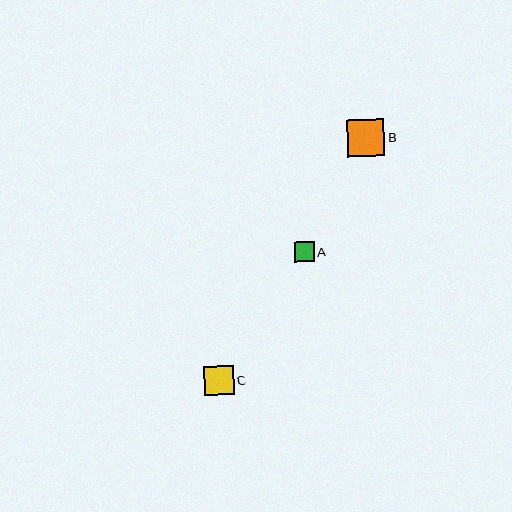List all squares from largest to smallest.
From largest to smallest: B, C, A.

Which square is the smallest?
Square A is the smallest with a size of approximately 19 pixels.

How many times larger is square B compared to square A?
Square B is approximately 1.9 times the size of square A.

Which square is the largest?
Square B is the largest with a size of approximately 37 pixels.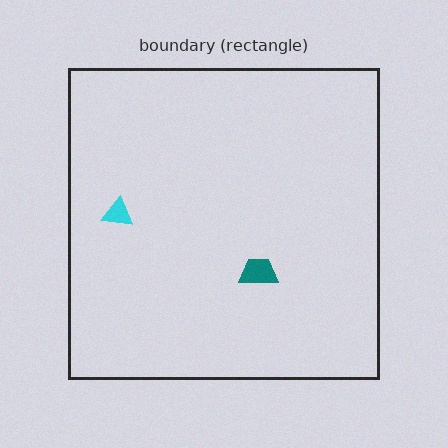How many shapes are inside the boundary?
2 inside, 0 outside.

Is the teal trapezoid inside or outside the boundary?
Inside.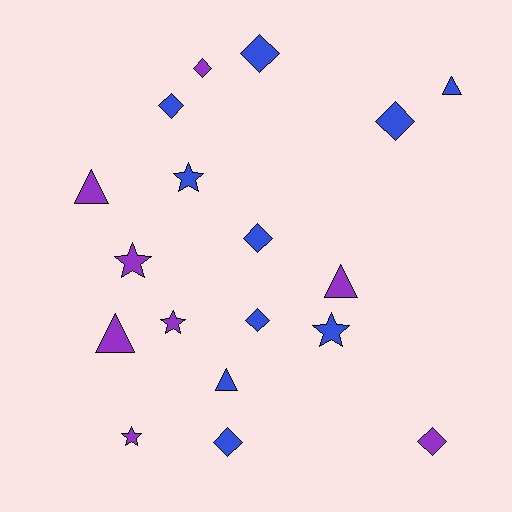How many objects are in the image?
There are 18 objects.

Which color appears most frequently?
Blue, with 10 objects.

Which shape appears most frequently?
Diamond, with 8 objects.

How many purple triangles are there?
There are 3 purple triangles.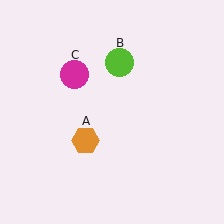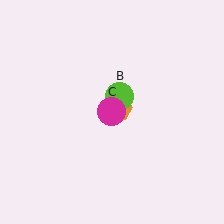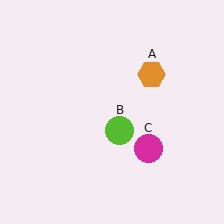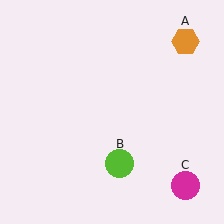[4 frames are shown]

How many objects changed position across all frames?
3 objects changed position: orange hexagon (object A), lime circle (object B), magenta circle (object C).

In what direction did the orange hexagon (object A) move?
The orange hexagon (object A) moved up and to the right.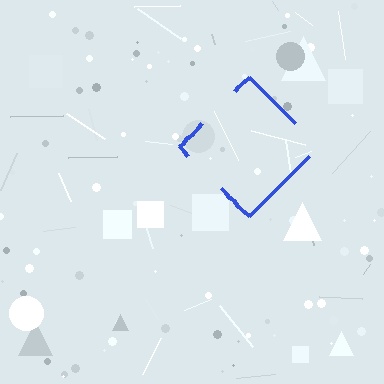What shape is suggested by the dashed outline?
The dashed outline suggests a diamond.